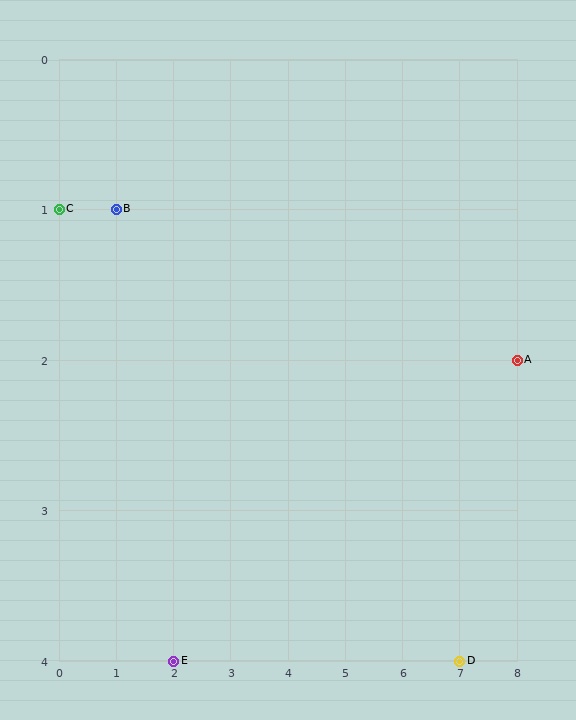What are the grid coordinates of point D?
Point D is at grid coordinates (7, 4).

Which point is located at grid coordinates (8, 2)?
Point A is at (8, 2).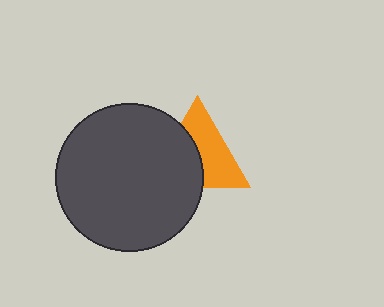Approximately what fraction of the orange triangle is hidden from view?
Roughly 45% of the orange triangle is hidden behind the dark gray circle.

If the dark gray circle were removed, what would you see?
You would see the complete orange triangle.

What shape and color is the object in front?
The object in front is a dark gray circle.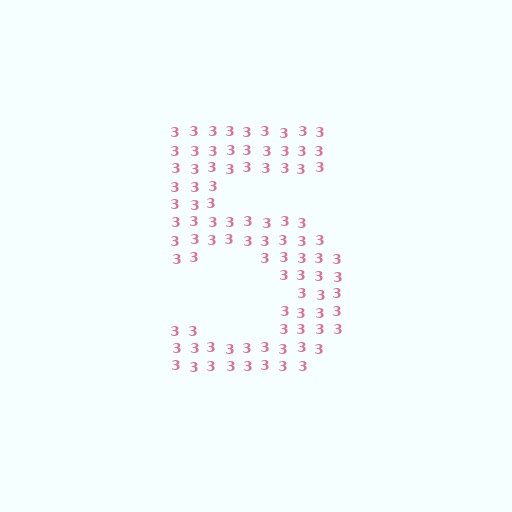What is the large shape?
The large shape is the digit 5.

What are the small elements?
The small elements are digit 3's.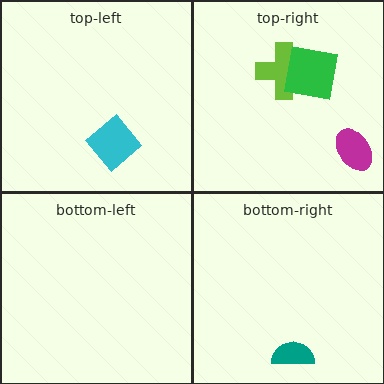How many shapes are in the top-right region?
3.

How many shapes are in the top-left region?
1.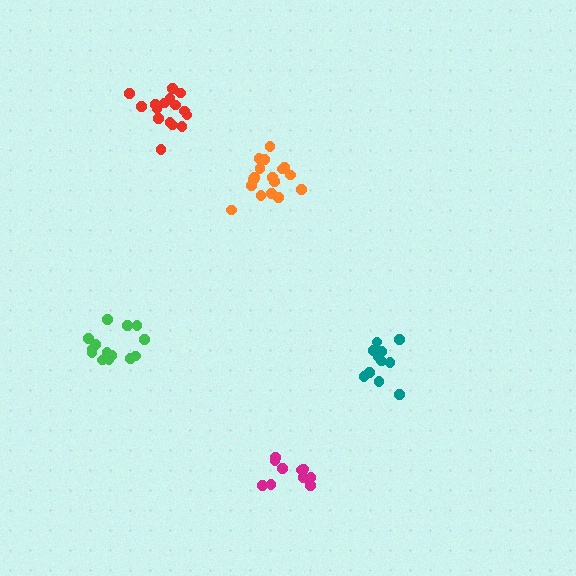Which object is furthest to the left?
The green cluster is leftmost.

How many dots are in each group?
Group 1: 11 dots, Group 2: 17 dots, Group 3: 11 dots, Group 4: 16 dots, Group 5: 14 dots (69 total).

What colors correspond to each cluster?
The clusters are colored: teal, orange, magenta, red, green.